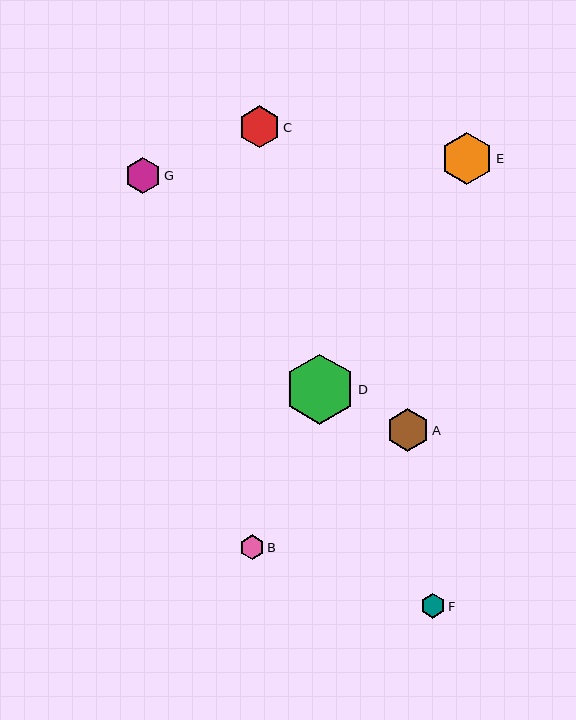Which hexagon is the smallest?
Hexagon B is the smallest with a size of approximately 25 pixels.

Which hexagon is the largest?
Hexagon D is the largest with a size of approximately 70 pixels.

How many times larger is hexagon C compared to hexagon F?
Hexagon C is approximately 1.7 times the size of hexagon F.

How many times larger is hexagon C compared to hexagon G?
Hexagon C is approximately 1.1 times the size of hexagon G.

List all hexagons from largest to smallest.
From largest to smallest: D, E, A, C, G, F, B.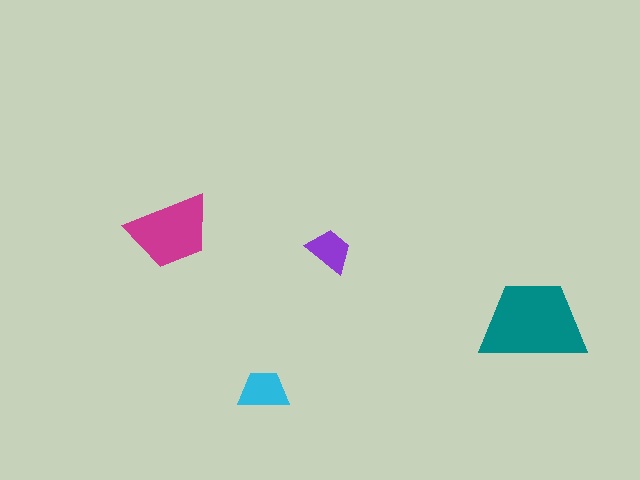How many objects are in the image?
There are 4 objects in the image.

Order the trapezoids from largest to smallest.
the teal one, the magenta one, the cyan one, the purple one.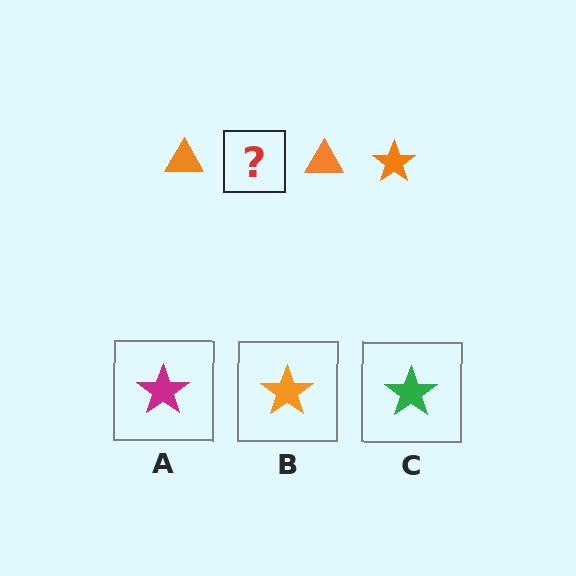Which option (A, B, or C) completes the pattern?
B.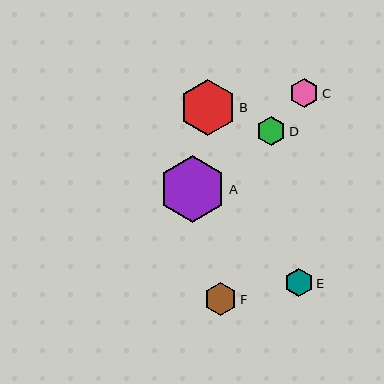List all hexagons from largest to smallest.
From largest to smallest: A, B, F, C, D, E.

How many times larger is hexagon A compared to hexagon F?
Hexagon A is approximately 2.0 times the size of hexagon F.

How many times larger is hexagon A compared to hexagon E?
Hexagon A is approximately 2.4 times the size of hexagon E.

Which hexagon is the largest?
Hexagon A is the largest with a size of approximately 67 pixels.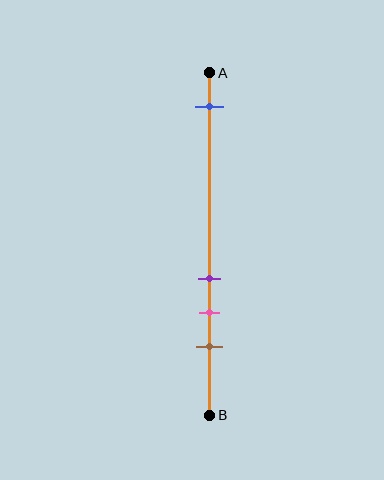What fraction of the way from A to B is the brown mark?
The brown mark is approximately 80% (0.8) of the way from A to B.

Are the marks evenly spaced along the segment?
No, the marks are not evenly spaced.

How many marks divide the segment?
There are 4 marks dividing the segment.